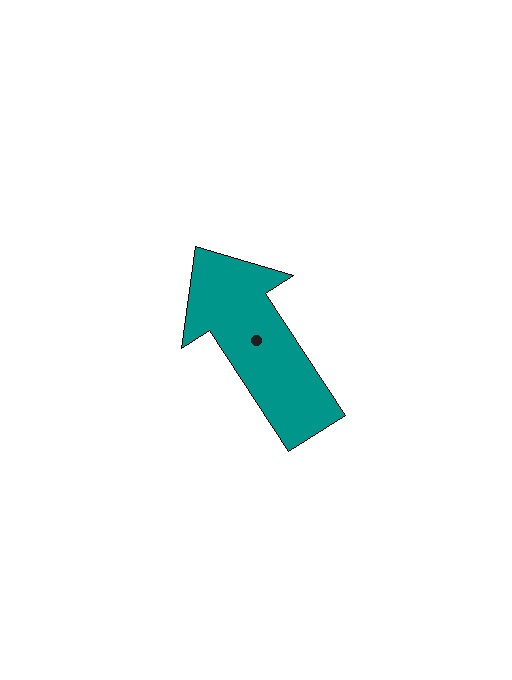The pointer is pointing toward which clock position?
Roughly 11 o'clock.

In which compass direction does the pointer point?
Northwest.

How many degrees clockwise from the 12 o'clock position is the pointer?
Approximately 327 degrees.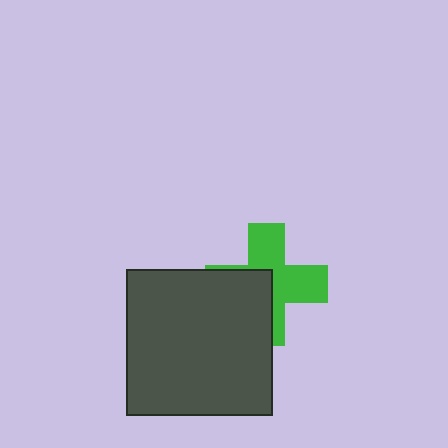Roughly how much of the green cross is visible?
About half of it is visible (roughly 57%).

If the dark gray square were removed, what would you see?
You would see the complete green cross.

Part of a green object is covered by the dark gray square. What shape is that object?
It is a cross.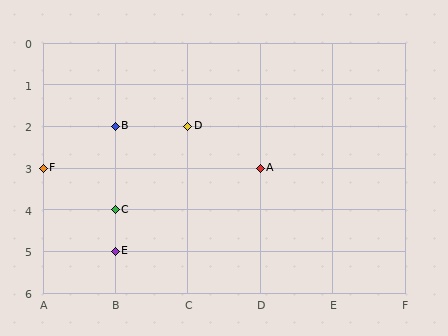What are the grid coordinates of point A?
Point A is at grid coordinates (D, 3).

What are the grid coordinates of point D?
Point D is at grid coordinates (C, 2).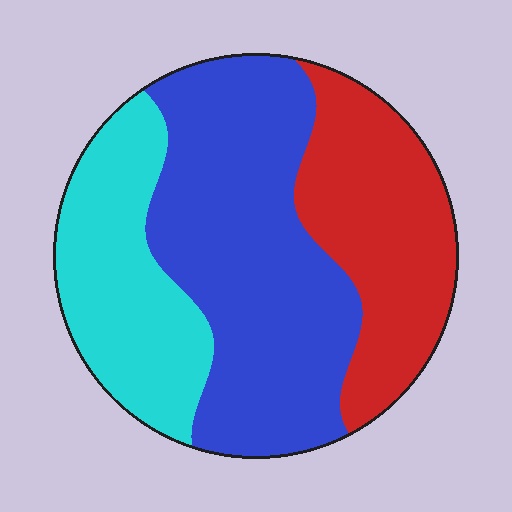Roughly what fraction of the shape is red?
Red takes up about one quarter (1/4) of the shape.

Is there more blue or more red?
Blue.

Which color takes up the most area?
Blue, at roughly 45%.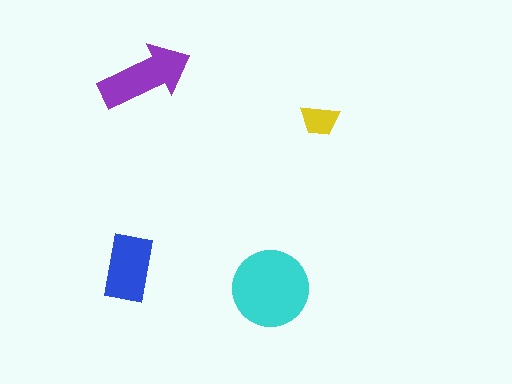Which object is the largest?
The cyan circle.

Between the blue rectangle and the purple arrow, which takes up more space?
The purple arrow.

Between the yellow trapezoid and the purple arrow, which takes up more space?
The purple arrow.